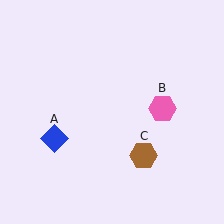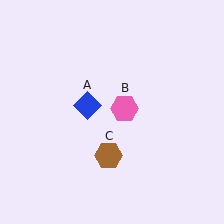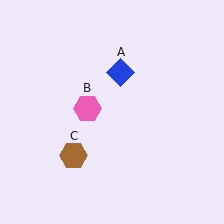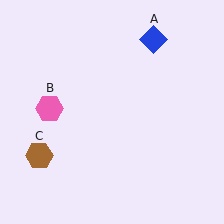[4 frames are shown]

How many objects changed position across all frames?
3 objects changed position: blue diamond (object A), pink hexagon (object B), brown hexagon (object C).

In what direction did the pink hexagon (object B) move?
The pink hexagon (object B) moved left.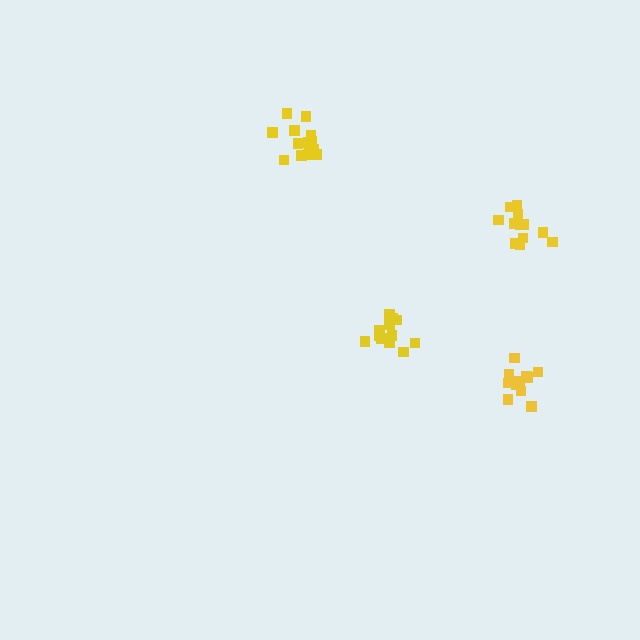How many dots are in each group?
Group 1: 13 dots, Group 2: 14 dots, Group 3: 11 dots, Group 4: 12 dots (50 total).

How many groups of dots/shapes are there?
There are 4 groups.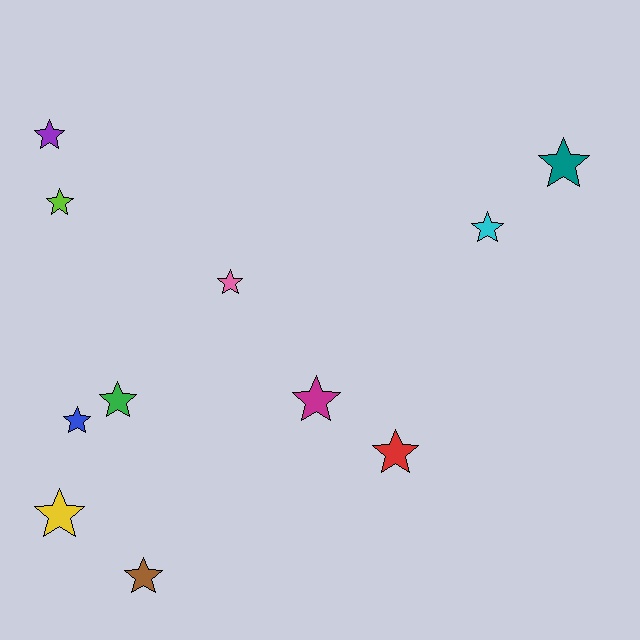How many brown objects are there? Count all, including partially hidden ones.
There is 1 brown object.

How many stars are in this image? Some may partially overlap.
There are 11 stars.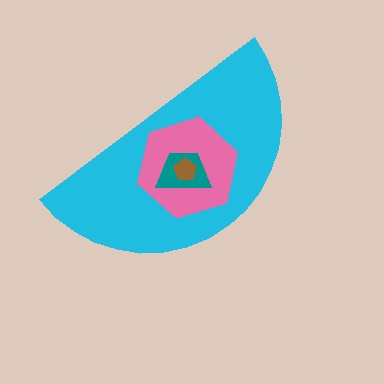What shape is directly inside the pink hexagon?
The teal trapezoid.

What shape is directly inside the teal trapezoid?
The brown pentagon.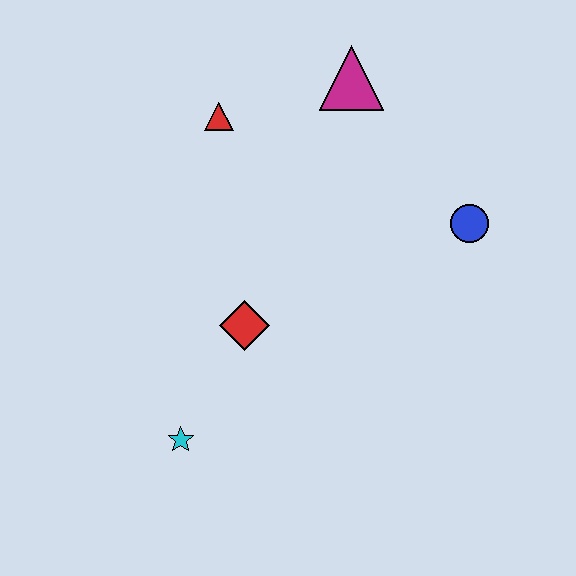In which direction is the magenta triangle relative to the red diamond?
The magenta triangle is above the red diamond.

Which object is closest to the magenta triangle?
The red triangle is closest to the magenta triangle.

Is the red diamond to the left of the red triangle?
No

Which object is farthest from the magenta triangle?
The cyan star is farthest from the magenta triangle.